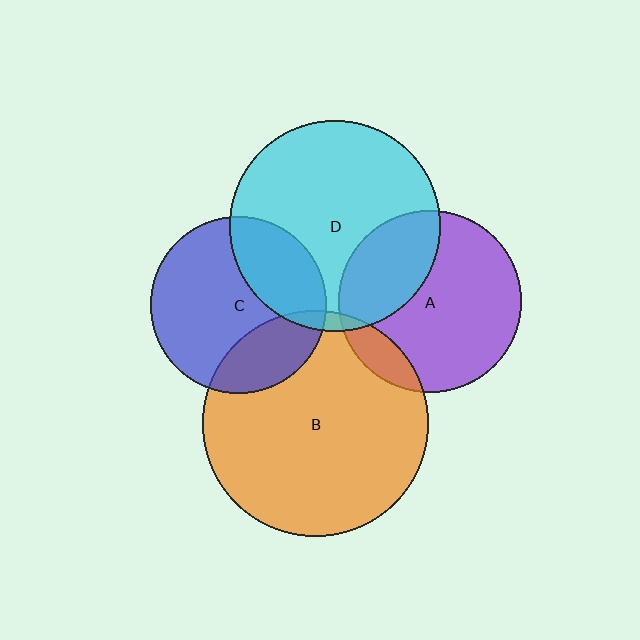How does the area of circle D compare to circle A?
Approximately 1.3 times.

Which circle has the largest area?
Circle B (orange).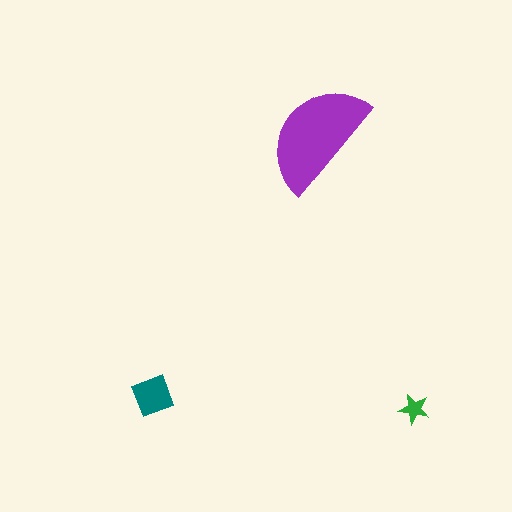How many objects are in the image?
There are 3 objects in the image.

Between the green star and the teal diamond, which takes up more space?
The teal diamond.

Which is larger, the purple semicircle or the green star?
The purple semicircle.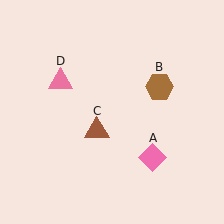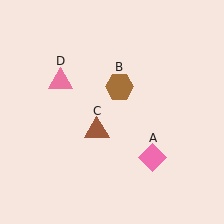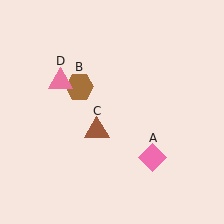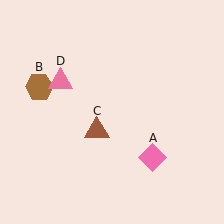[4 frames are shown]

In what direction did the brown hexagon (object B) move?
The brown hexagon (object B) moved left.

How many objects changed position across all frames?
1 object changed position: brown hexagon (object B).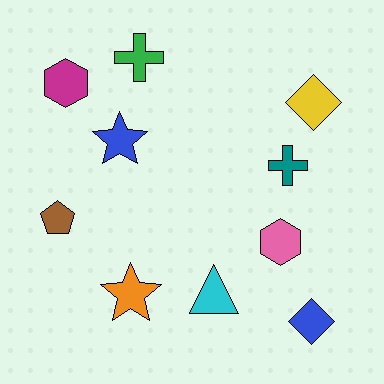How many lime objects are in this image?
There are no lime objects.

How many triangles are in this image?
There is 1 triangle.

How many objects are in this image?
There are 10 objects.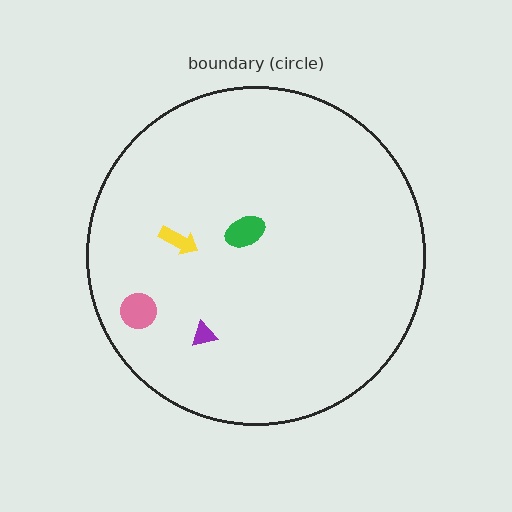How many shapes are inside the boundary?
4 inside, 0 outside.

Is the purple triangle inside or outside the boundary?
Inside.